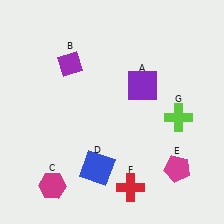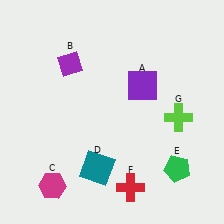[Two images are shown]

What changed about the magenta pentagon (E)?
In Image 1, E is magenta. In Image 2, it changed to green.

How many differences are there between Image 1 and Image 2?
There are 2 differences between the two images.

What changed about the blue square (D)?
In Image 1, D is blue. In Image 2, it changed to teal.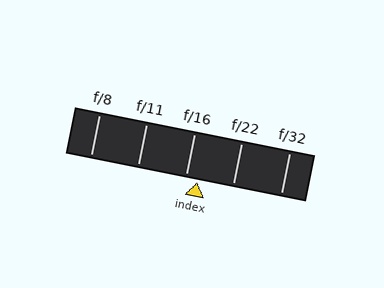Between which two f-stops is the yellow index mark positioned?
The index mark is between f/16 and f/22.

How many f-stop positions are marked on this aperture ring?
There are 5 f-stop positions marked.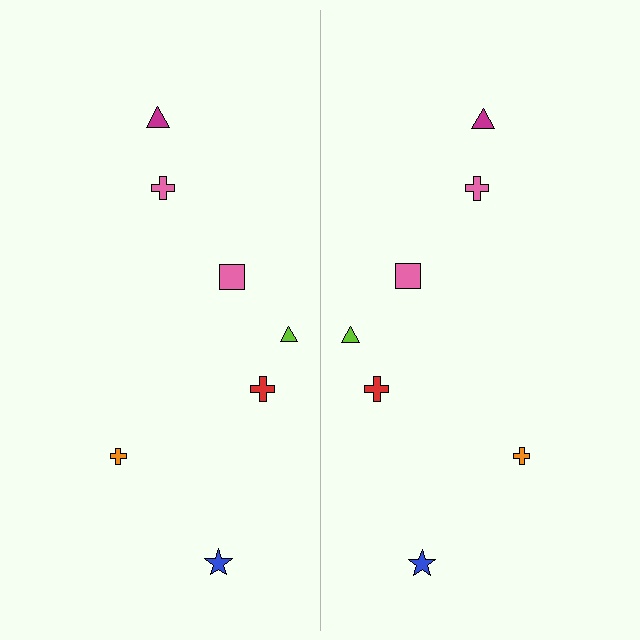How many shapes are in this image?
There are 14 shapes in this image.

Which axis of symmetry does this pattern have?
The pattern has a vertical axis of symmetry running through the center of the image.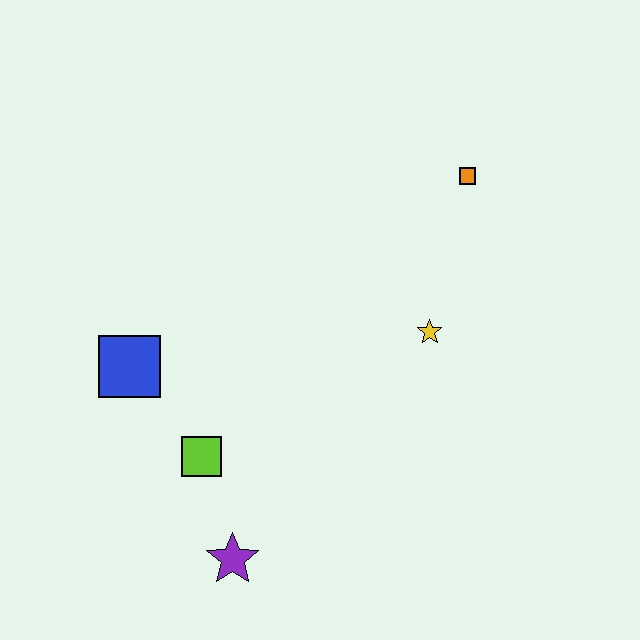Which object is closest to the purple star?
The lime square is closest to the purple star.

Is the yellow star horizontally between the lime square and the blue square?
No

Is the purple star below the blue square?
Yes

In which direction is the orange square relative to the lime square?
The orange square is above the lime square.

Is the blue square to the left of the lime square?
Yes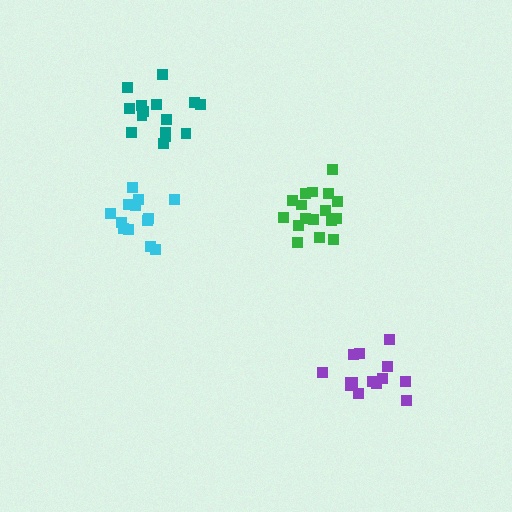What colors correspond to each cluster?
The clusters are colored: purple, cyan, teal, green.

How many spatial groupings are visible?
There are 4 spatial groupings.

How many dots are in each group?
Group 1: 14 dots, Group 2: 13 dots, Group 3: 15 dots, Group 4: 17 dots (59 total).